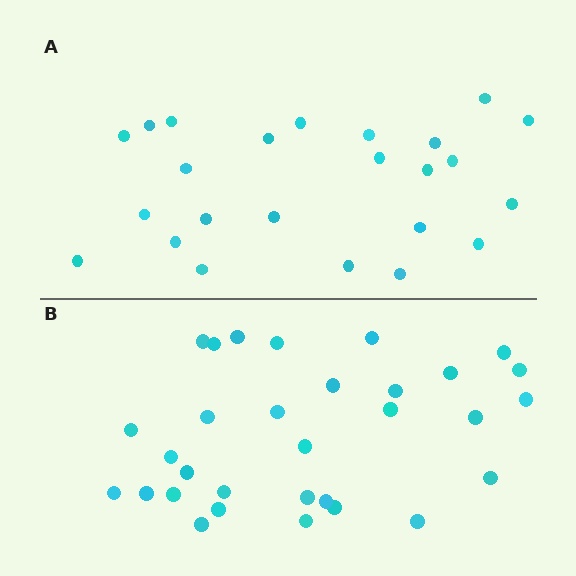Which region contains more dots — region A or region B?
Region B (the bottom region) has more dots.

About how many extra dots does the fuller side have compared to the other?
Region B has roughly 8 or so more dots than region A.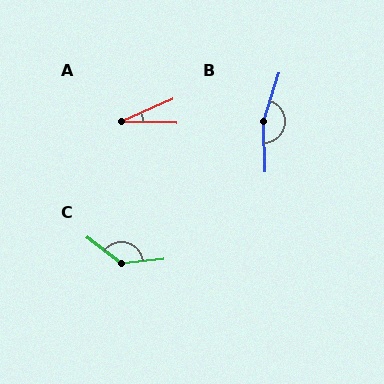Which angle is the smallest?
A, at approximately 25 degrees.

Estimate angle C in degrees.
Approximately 136 degrees.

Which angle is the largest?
B, at approximately 161 degrees.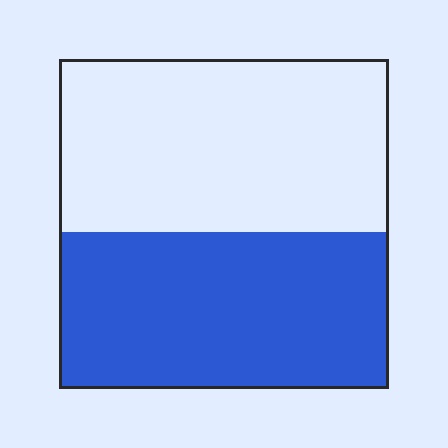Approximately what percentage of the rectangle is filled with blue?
Approximately 50%.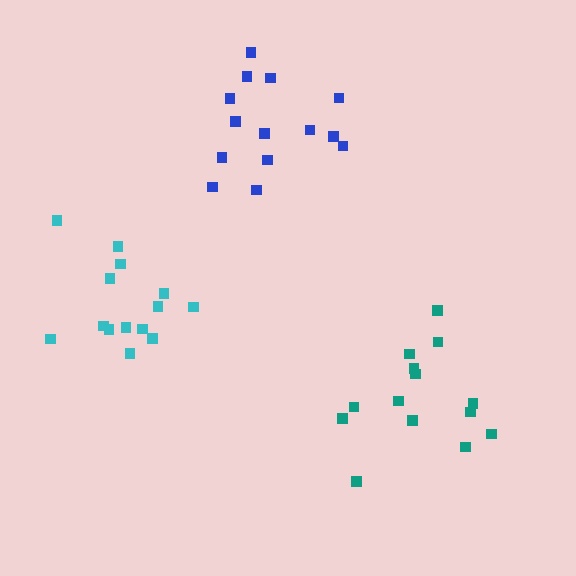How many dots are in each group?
Group 1: 14 dots, Group 2: 14 dots, Group 3: 14 dots (42 total).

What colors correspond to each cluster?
The clusters are colored: blue, teal, cyan.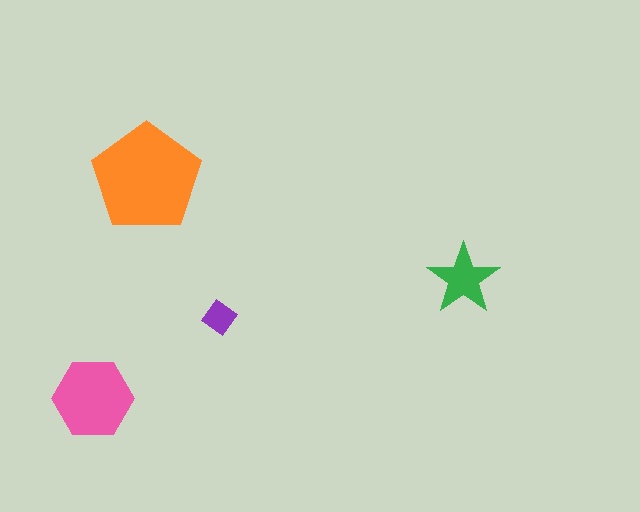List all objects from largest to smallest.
The orange pentagon, the pink hexagon, the green star, the purple diamond.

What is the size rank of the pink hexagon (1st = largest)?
2nd.